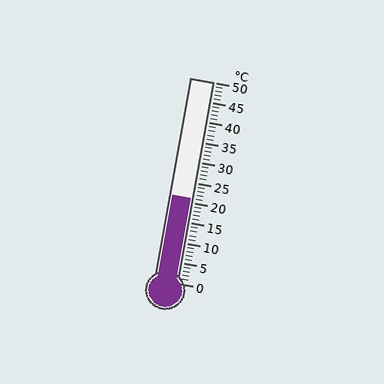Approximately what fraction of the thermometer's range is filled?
The thermometer is filled to approximately 40% of its range.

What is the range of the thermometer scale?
The thermometer scale ranges from 0°C to 50°C.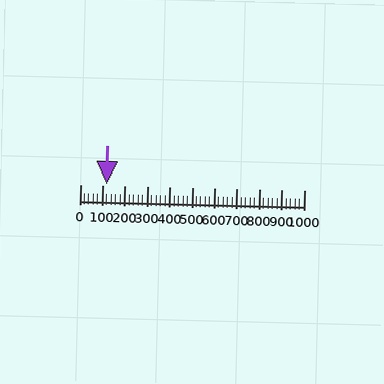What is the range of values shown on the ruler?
The ruler shows values from 0 to 1000.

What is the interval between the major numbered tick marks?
The major tick marks are spaced 100 units apart.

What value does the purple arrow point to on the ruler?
The purple arrow points to approximately 120.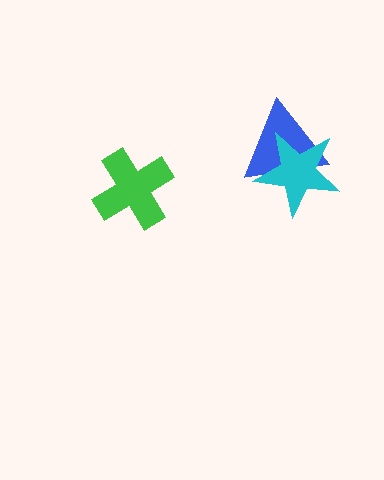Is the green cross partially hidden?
No, no other shape covers it.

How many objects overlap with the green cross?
0 objects overlap with the green cross.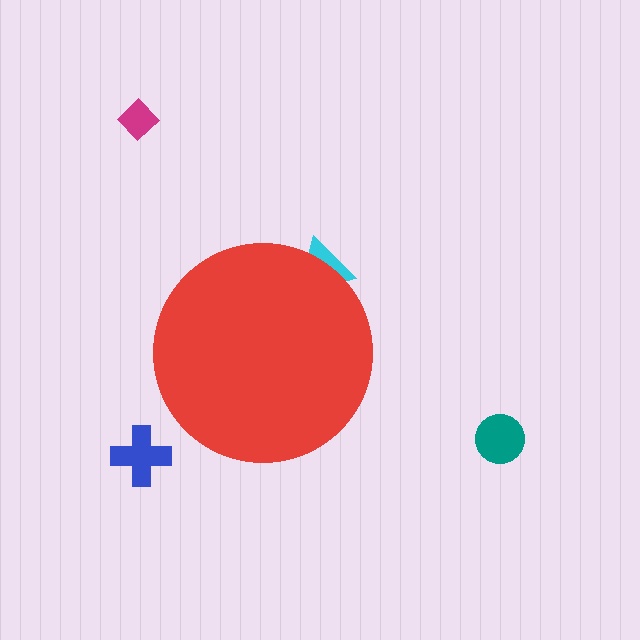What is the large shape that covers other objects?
A red circle.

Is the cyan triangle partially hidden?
Yes, the cyan triangle is partially hidden behind the red circle.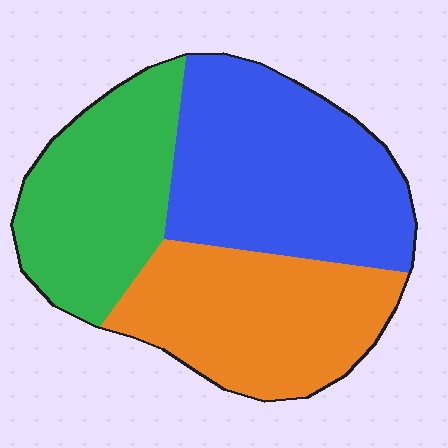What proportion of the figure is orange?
Orange takes up about one third (1/3) of the figure.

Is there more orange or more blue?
Blue.